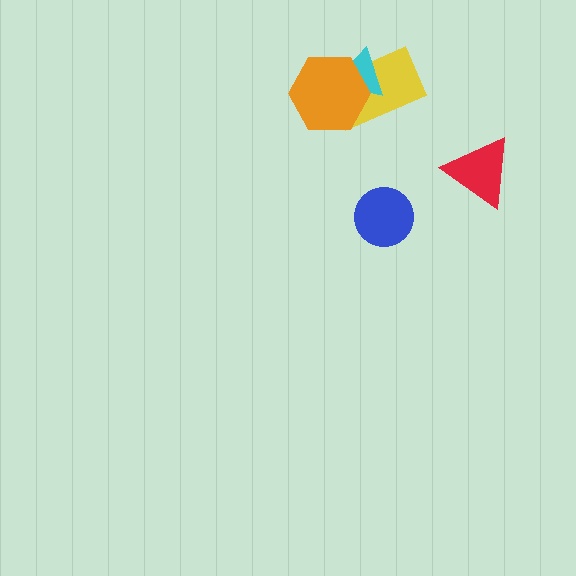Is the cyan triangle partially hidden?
Yes, it is partially covered by another shape.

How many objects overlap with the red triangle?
0 objects overlap with the red triangle.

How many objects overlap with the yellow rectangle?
2 objects overlap with the yellow rectangle.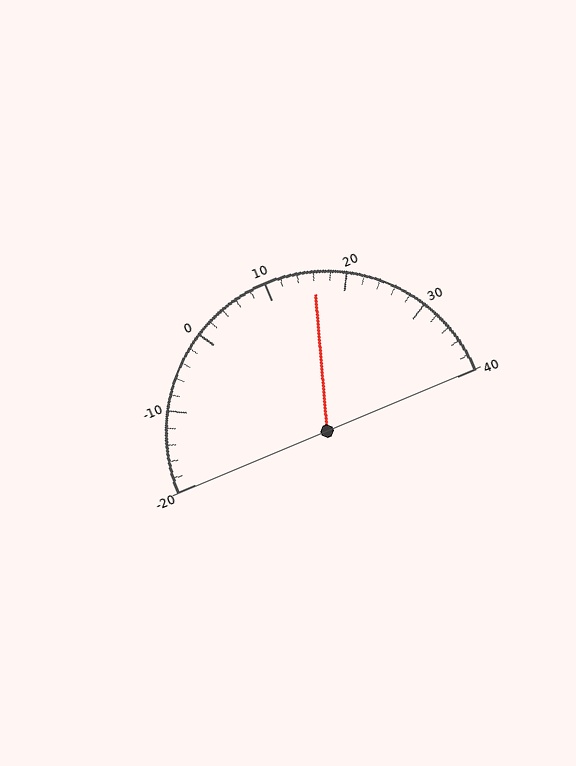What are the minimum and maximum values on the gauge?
The gauge ranges from -20 to 40.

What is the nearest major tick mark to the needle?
The nearest major tick mark is 20.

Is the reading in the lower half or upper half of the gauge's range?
The reading is in the upper half of the range (-20 to 40).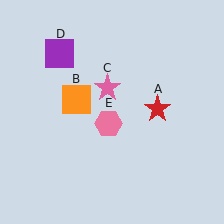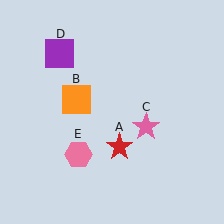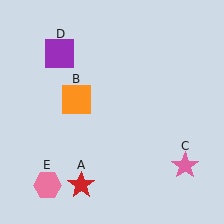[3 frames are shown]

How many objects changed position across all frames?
3 objects changed position: red star (object A), pink star (object C), pink hexagon (object E).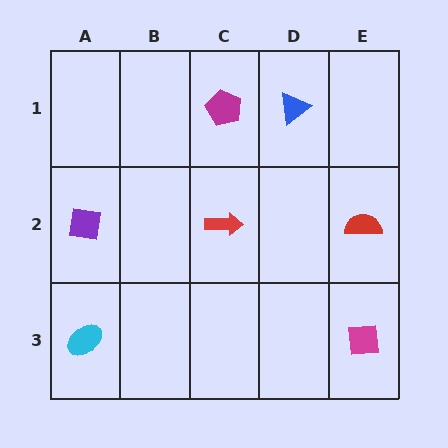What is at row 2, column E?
A red semicircle.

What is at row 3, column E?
A magenta square.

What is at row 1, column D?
A blue triangle.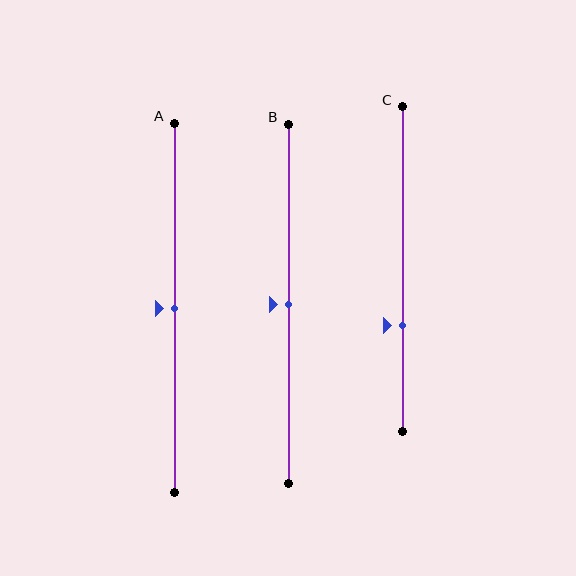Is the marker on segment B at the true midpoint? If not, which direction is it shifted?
Yes, the marker on segment B is at the true midpoint.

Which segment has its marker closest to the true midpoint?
Segment A has its marker closest to the true midpoint.